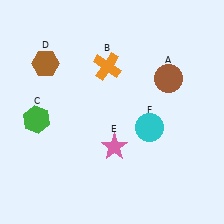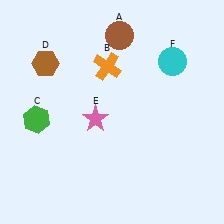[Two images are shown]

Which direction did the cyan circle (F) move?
The cyan circle (F) moved up.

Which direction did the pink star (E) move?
The pink star (E) moved up.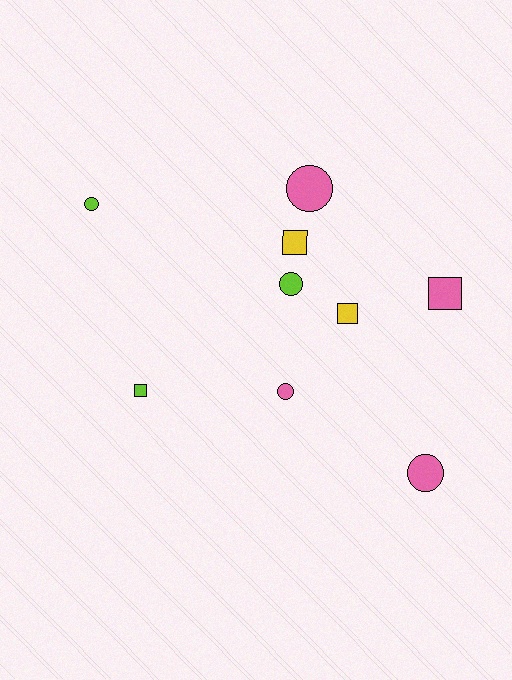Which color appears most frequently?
Pink, with 4 objects.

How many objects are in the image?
There are 9 objects.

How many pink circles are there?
There are 3 pink circles.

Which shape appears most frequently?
Circle, with 5 objects.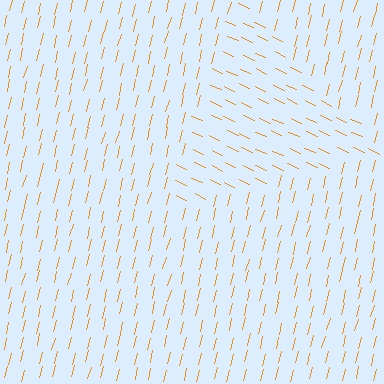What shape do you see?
I see a triangle.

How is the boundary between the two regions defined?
The boundary is defined purely by a change in line orientation (approximately 79 degrees difference). All lines are the same color and thickness.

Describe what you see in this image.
The image is filled with small orange line segments. A triangle region in the image has lines oriented differently from the surrounding lines, creating a visible texture boundary.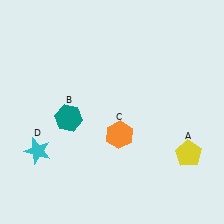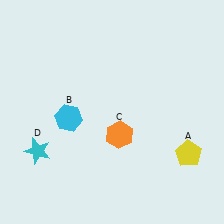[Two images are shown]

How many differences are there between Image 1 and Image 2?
There is 1 difference between the two images.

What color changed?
The hexagon (B) changed from teal in Image 1 to cyan in Image 2.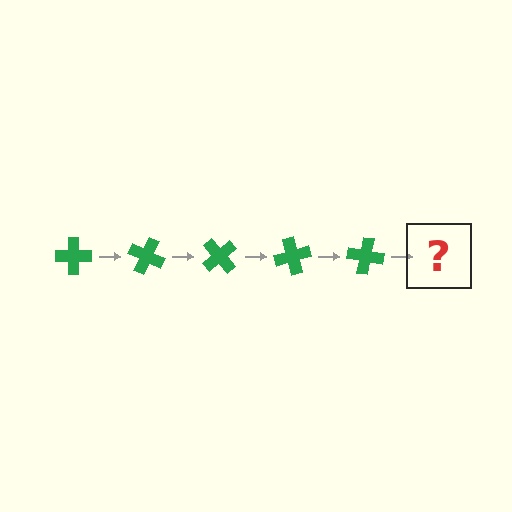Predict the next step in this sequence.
The next step is a green cross rotated 125 degrees.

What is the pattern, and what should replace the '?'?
The pattern is that the cross rotates 25 degrees each step. The '?' should be a green cross rotated 125 degrees.